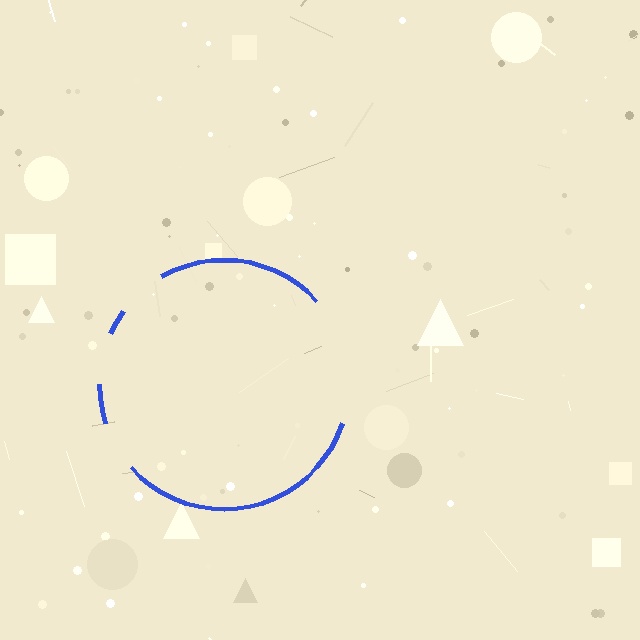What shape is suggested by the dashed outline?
The dashed outline suggests a circle.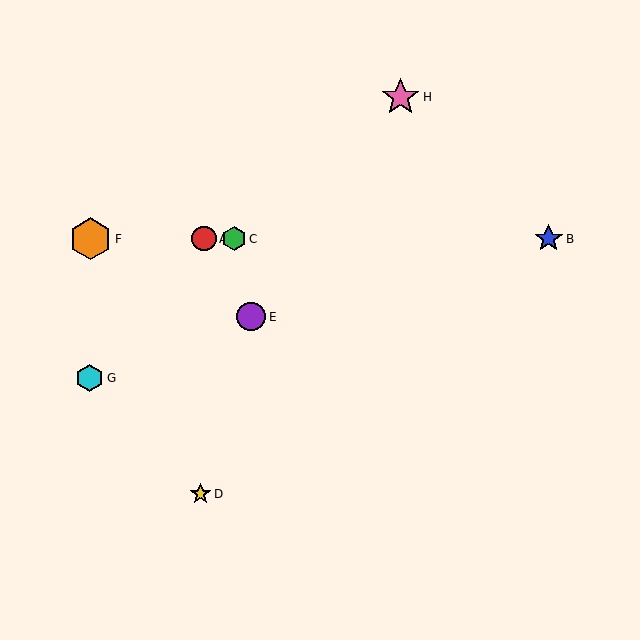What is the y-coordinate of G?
Object G is at y≈378.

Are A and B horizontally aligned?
Yes, both are at y≈239.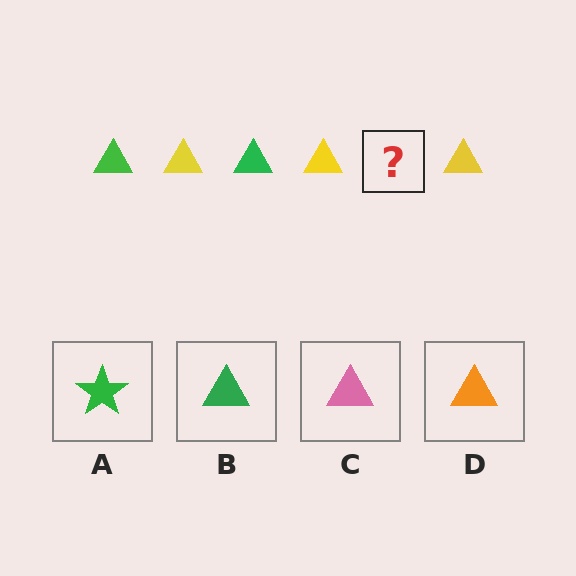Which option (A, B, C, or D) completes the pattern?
B.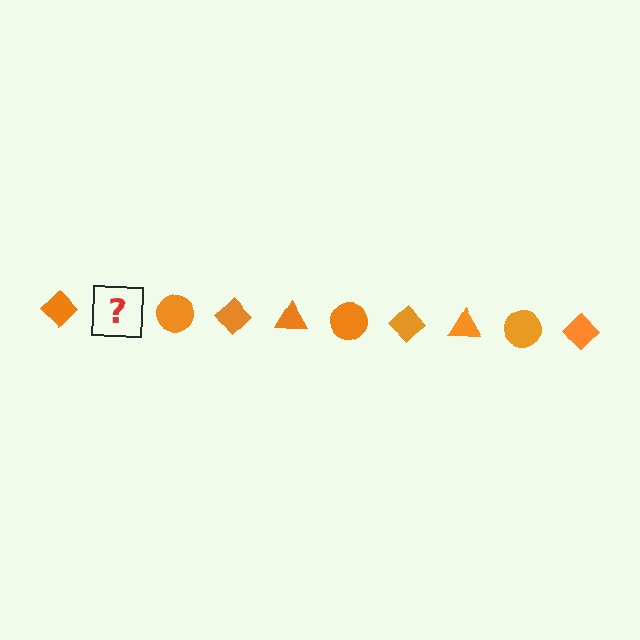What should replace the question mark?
The question mark should be replaced with an orange triangle.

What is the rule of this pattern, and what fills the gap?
The rule is that the pattern cycles through diamond, triangle, circle shapes in orange. The gap should be filled with an orange triangle.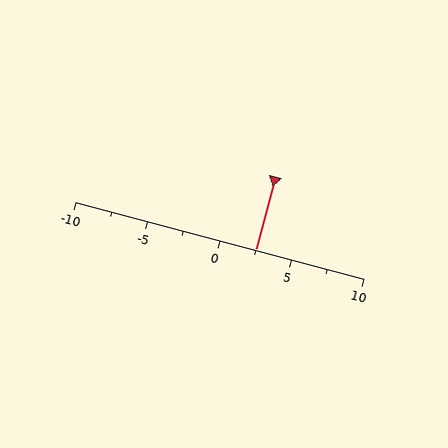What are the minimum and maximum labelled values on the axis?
The axis runs from -10 to 10.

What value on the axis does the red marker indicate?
The marker indicates approximately 2.5.